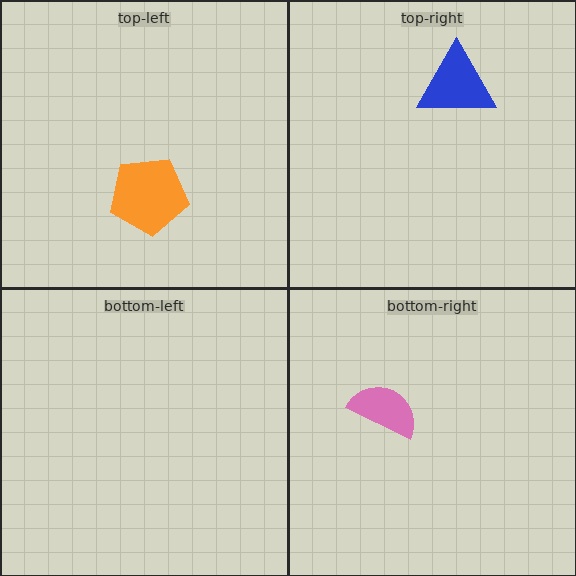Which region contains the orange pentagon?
The top-left region.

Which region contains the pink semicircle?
The bottom-right region.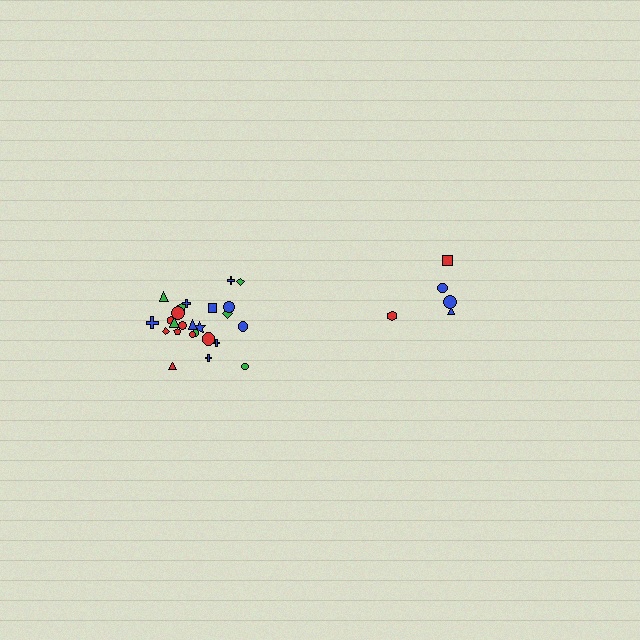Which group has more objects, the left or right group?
The left group.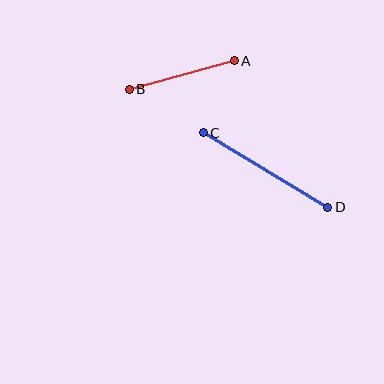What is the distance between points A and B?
The distance is approximately 109 pixels.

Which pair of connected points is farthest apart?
Points C and D are farthest apart.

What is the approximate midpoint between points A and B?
The midpoint is at approximately (182, 75) pixels.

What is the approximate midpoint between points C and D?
The midpoint is at approximately (266, 170) pixels.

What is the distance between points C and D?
The distance is approximately 145 pixels.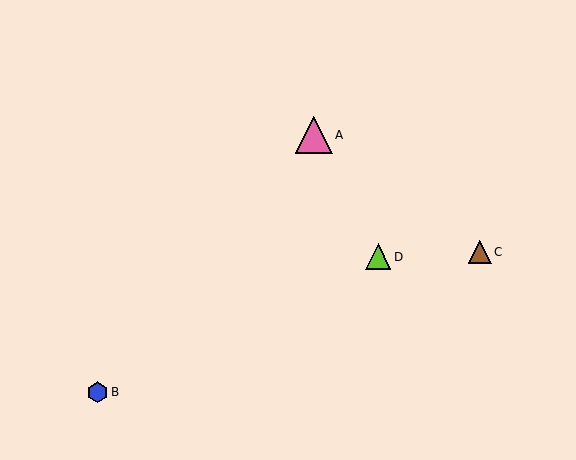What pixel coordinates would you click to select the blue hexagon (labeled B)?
Click at (98, 392) to select the blue hexagon B.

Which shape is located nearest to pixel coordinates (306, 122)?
The pink triangle (labeled A) at (314, 135) is nearest to that location.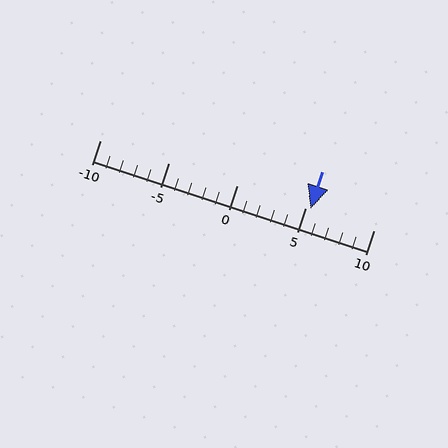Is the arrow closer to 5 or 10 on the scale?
The arrow is closer to 5.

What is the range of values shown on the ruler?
The ruler shows values from -10 to 10.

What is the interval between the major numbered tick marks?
The major tick marks are spaced 5 units apart.